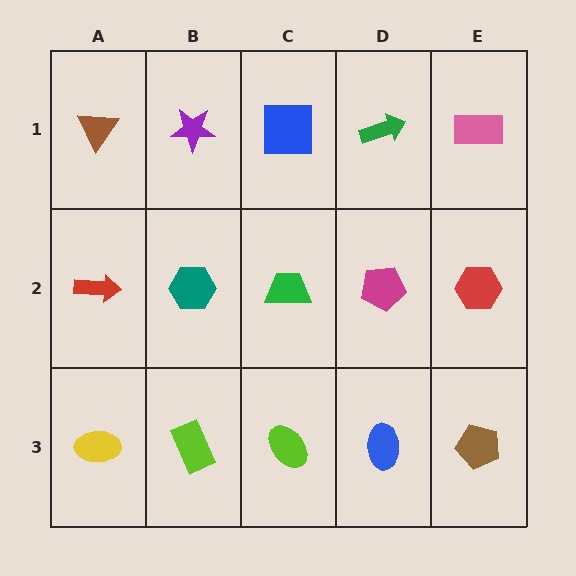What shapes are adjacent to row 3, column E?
A red hexagon (row 2, column E), a blue ellipse (row 3, column D).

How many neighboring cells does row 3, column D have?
3.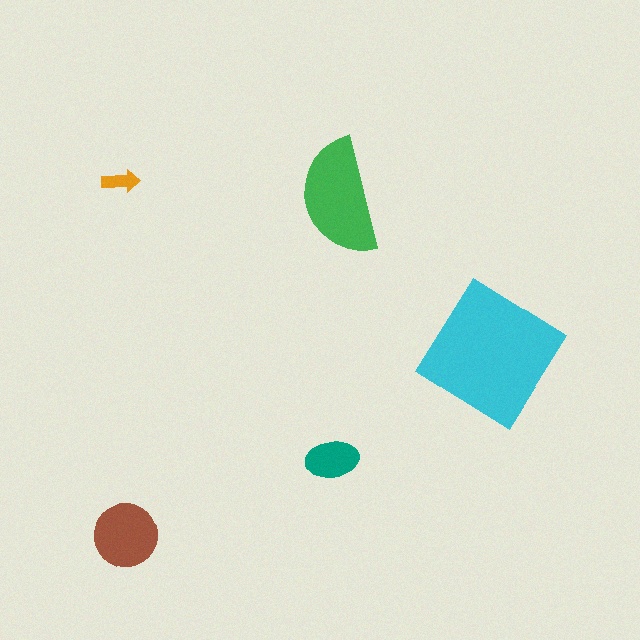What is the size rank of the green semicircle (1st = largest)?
2nd.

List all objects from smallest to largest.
The orange arrow, the teal ellipse, the brown circle, the green semicircle, the cyan diamond.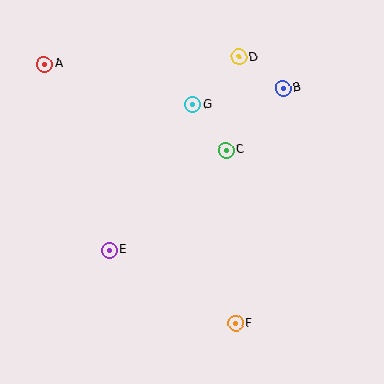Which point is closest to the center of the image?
Point C at (226, 150) is closest to the center.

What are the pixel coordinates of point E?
Point E is at (109, 250).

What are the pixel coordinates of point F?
Point F is at (236, 323).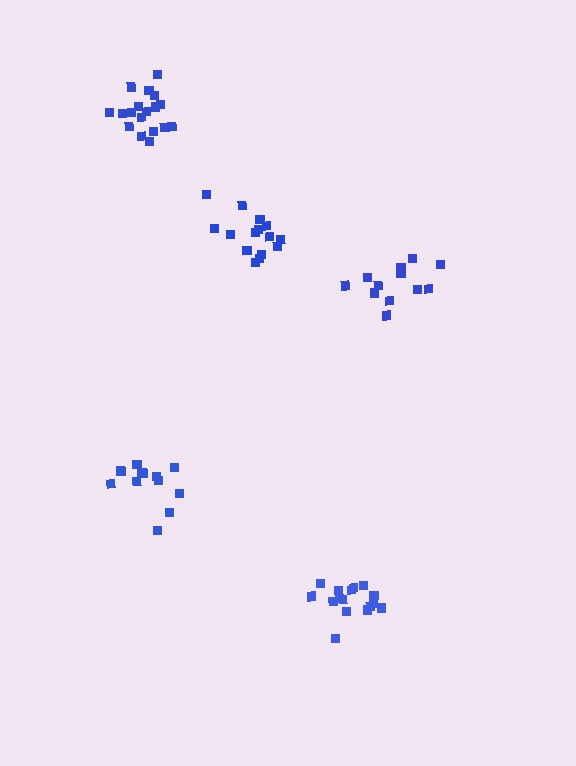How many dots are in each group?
Group 1: 16 dots, Group 2: 13 dots, Group 3: 15 dots, Group 4: 13 dots, Group 5: 18 dots (75 total).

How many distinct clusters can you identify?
There are 5 distinct clusters.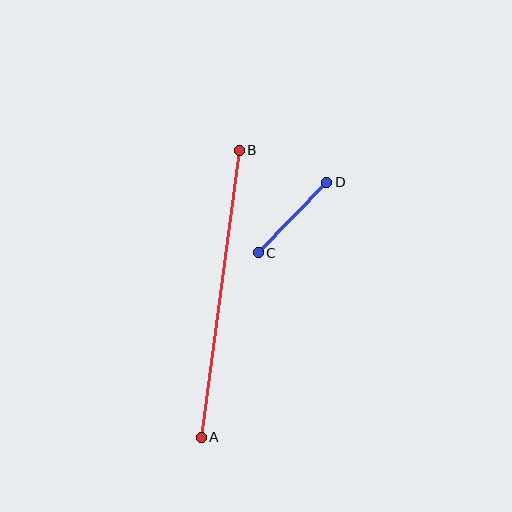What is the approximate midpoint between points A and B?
The midpoint is at approximately (220, 294) pixels.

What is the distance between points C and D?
The distance is approximately 98 pixels.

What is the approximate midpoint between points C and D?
The midpoint is at approximately (292, 217) pixels.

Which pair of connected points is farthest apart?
Points A and B are farthest apart.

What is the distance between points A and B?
The distance is approximately 289 pixels.